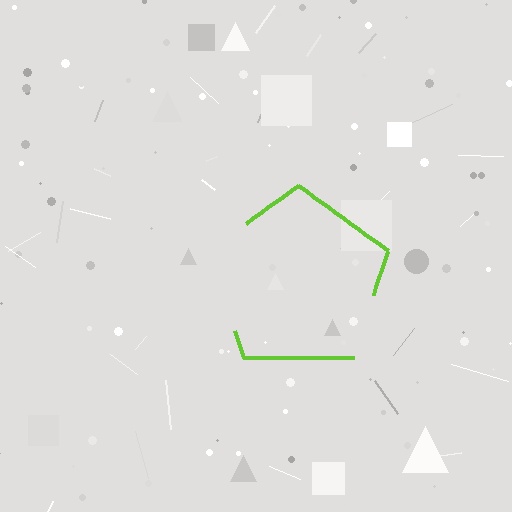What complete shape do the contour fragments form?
The contour fragments form a pentagon.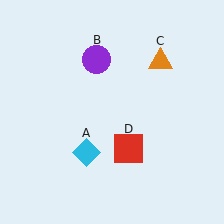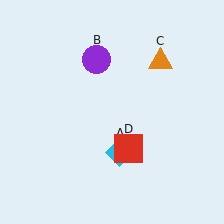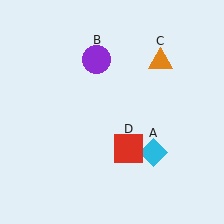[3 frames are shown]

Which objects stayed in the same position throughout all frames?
Purple circle (object B) and orange triangle (object C) and red square (object D) remained stationary.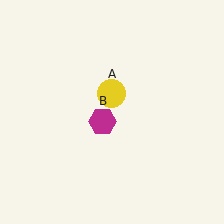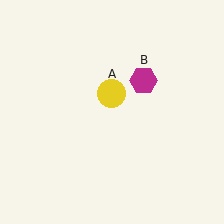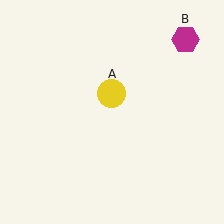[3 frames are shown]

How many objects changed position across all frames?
1 object changed position: magenta hexagon (object B).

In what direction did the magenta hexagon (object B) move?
The magenta hexagon (object B) moved up and to the right.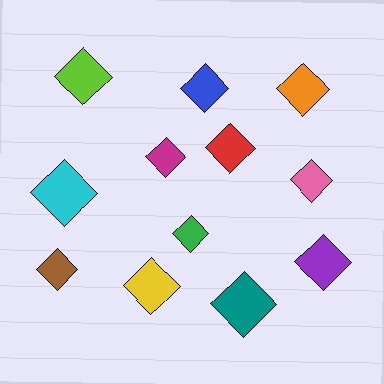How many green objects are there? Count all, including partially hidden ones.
There is 1 green object.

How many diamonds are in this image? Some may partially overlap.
There are 12 diamonds.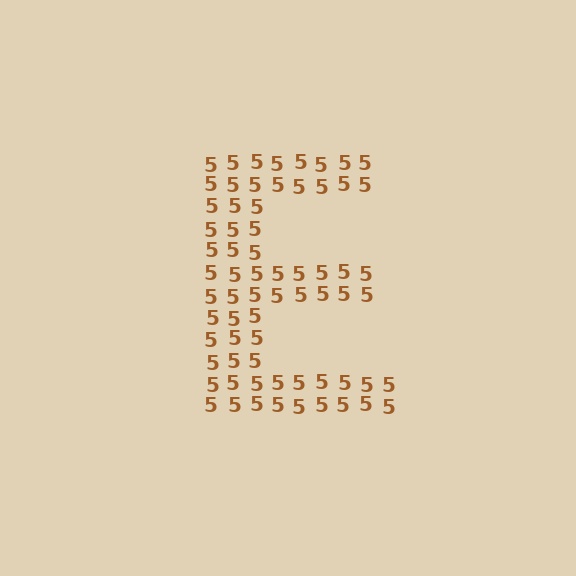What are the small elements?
The small elements are digit 5's.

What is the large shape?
The large shape is the letter E.